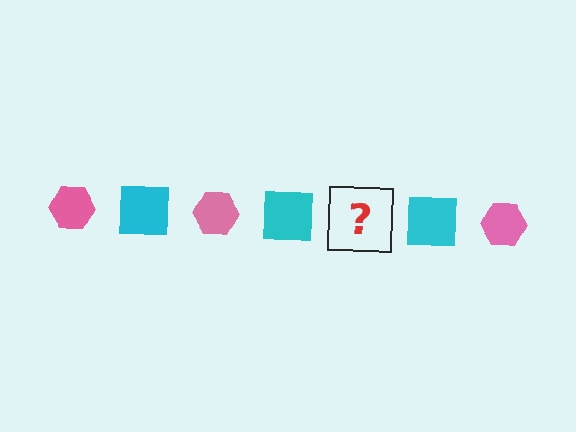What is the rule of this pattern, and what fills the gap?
The rule is that the pattern alternates between pink hexagon and cyan square. The gap should be filled with a pink hexagon.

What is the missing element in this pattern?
The missing element is a pink hexagon.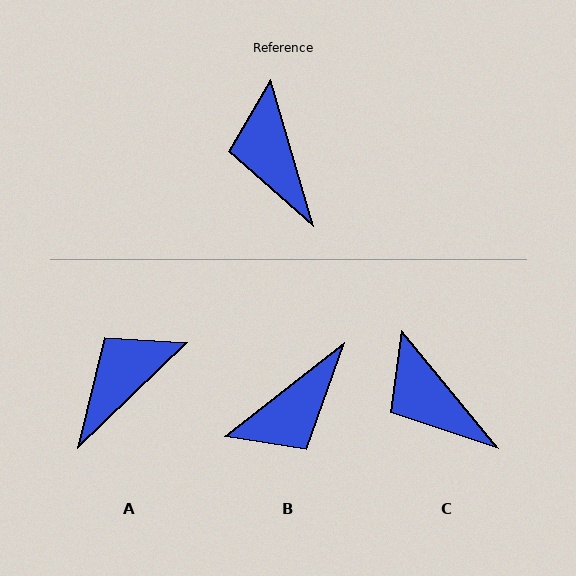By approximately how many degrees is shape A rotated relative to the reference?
Approximately 63 degrees clockwise.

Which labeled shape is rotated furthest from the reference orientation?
B, about 112 degrees away.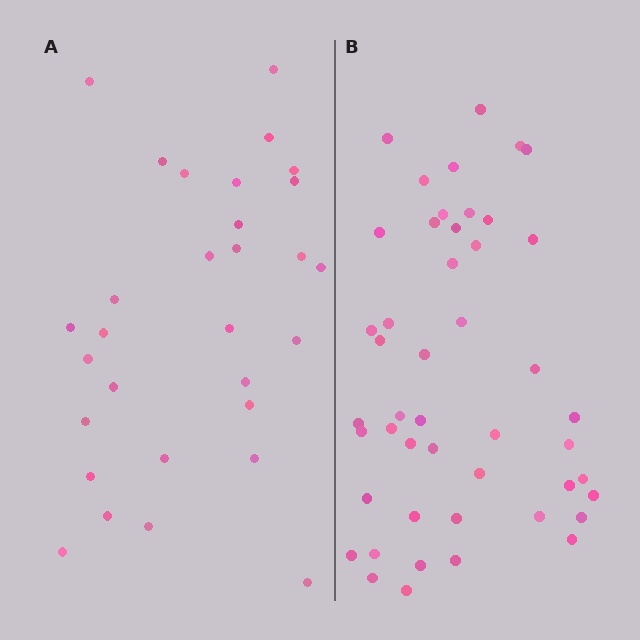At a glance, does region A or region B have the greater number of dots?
Region B (the right region) has more dots.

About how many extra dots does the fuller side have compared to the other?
Region B has approximately 15 more dots than region A.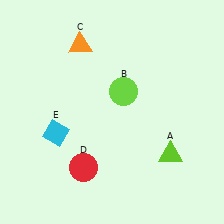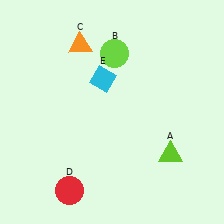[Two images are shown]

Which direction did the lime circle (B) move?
The lime circle (B) moved up.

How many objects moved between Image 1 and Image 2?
3 objects moved between the two images.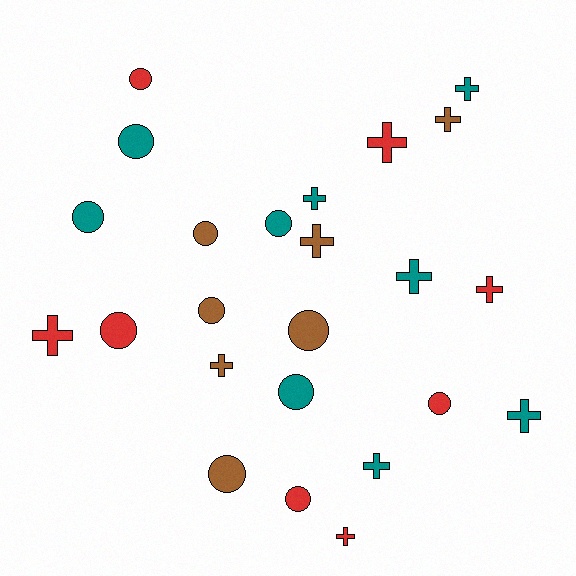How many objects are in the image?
There are 24 objects.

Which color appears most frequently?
Teal, with 9 objects.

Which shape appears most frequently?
Cross, with 12 objects.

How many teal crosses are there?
There are 5 teal crosses.